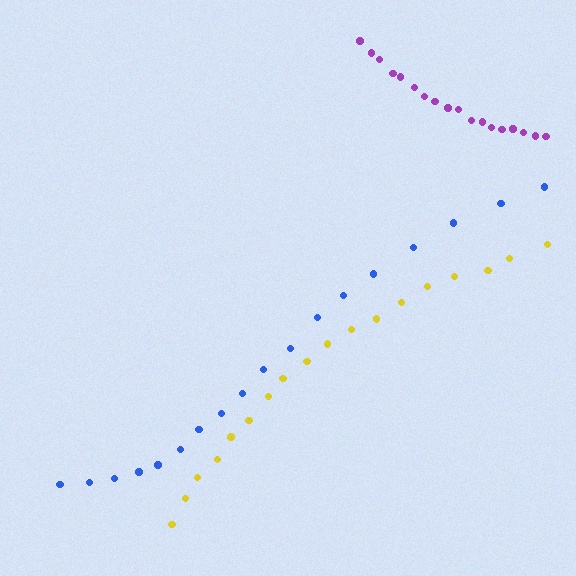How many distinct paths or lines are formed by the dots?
There are 3 distinct paths.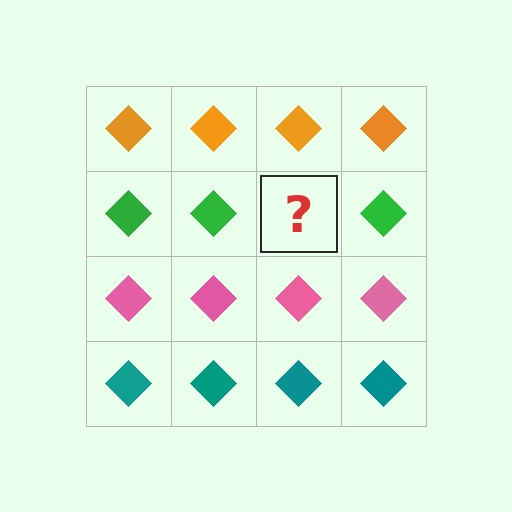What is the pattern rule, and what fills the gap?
The rule is that each row has a consistent color. The gap should be filled with a green diamond.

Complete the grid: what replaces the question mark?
The question mark should be replaced with a green diamond.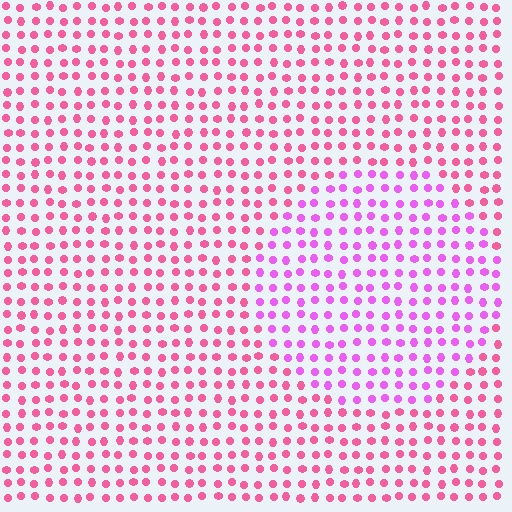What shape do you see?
I see a circle.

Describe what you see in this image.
The image is filled with small pink elements in a uniform arrangement. A circle-shaped region is visible where the elements are tinted to a slightly different hue, forming a subtle color boundary.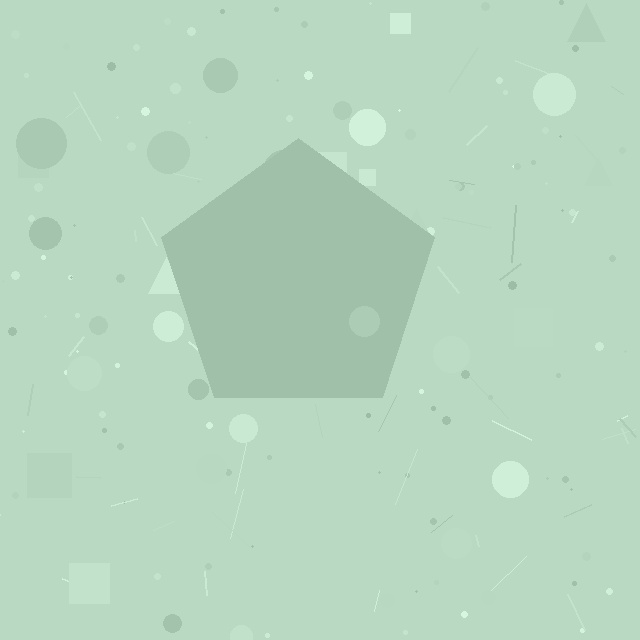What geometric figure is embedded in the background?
A pentagon is embedded in the background.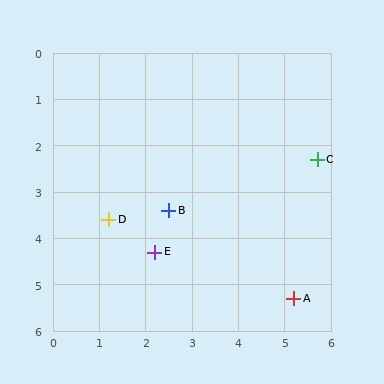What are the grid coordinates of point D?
Point D is at approximately (1.2, 3.6).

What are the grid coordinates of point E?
Point E is at approximately (2.2, 4.3).